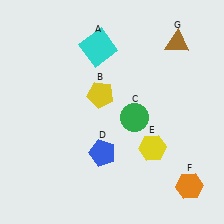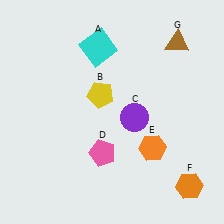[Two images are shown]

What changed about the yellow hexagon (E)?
In Image 1, E is yellow. In Image 2, it changed to orange.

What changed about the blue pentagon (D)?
In Image 1, D is blue. In Image 2, it changed to pink.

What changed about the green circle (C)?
In Image 1, C is green. In Image 2, it changed to purple.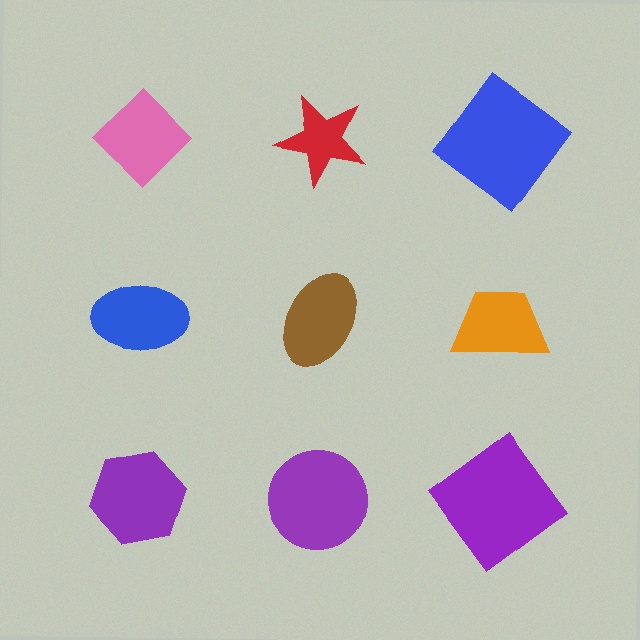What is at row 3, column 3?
A purple diamond.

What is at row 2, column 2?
A brown ellipse.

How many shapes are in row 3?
3 shapes.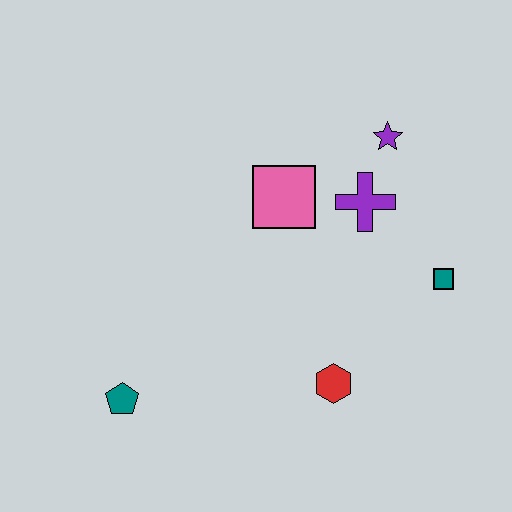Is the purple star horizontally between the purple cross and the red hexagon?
No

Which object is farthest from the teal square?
The teal pentagon is farthest from the teal square.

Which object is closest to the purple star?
The purple cross is closest to the purple star.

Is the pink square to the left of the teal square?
Yes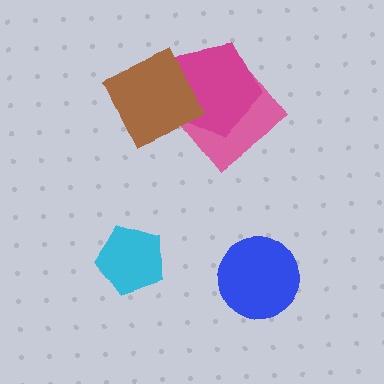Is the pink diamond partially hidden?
Yes, it is partially covered by another shape.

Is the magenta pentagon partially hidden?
Yes, it is partially covered by another shape.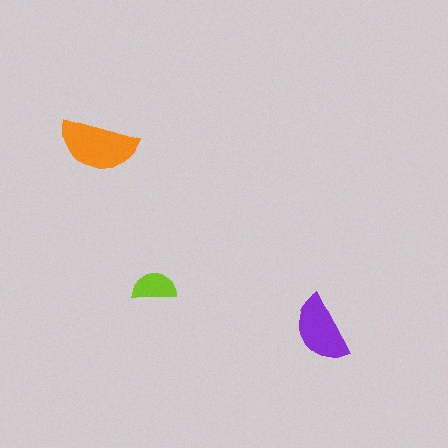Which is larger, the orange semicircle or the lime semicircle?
The orange one.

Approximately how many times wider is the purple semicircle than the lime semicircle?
About 1.5 times wider.